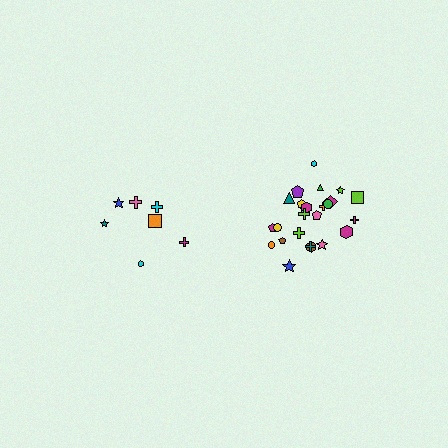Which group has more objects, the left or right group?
The right group.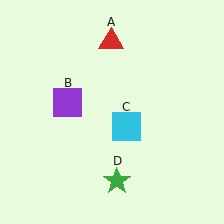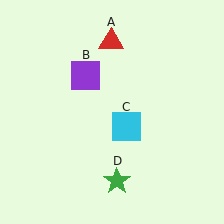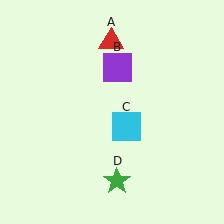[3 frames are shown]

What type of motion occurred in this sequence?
The purple square (object B) rotated clockwise around the center of the scene.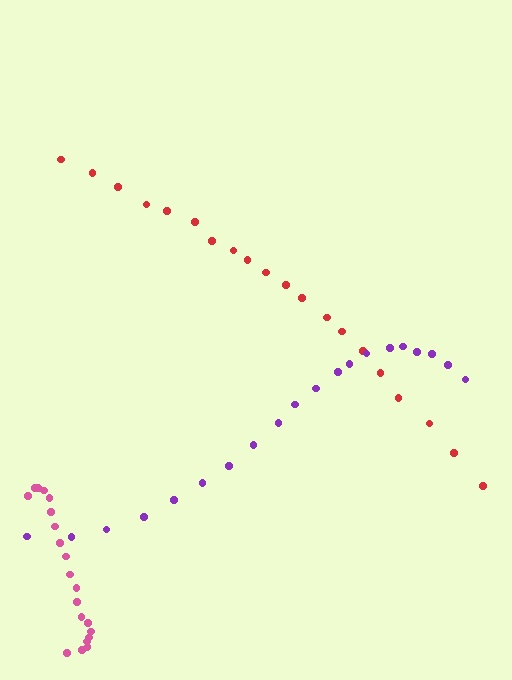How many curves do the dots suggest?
There are 3 distinct paths.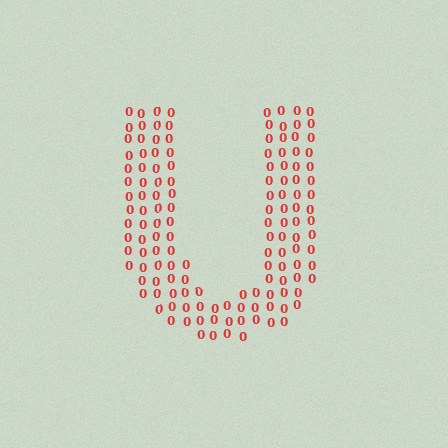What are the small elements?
The small elements are digit 0's.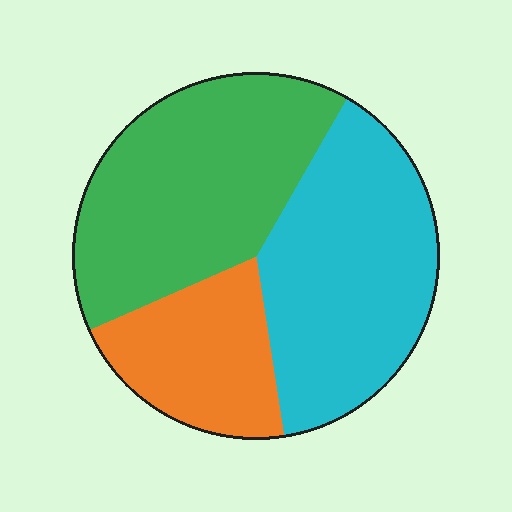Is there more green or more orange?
Green.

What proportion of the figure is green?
Green covers around 40% of the figure.